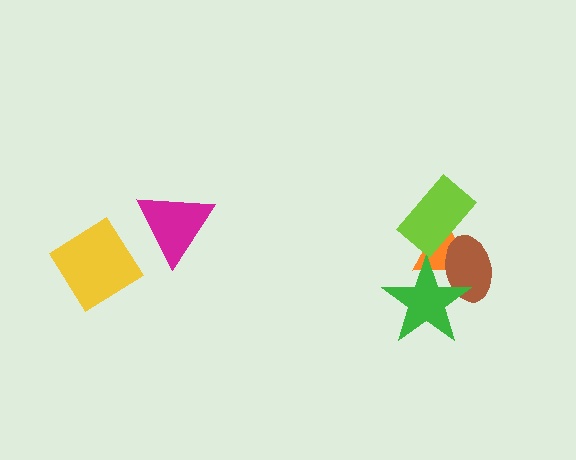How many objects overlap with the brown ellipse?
3 objects overlap with the brown ellipse.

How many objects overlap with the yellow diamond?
0 objects overlap with the yellow diamond.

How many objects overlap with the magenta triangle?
0 objects overlap with the magenta triangle.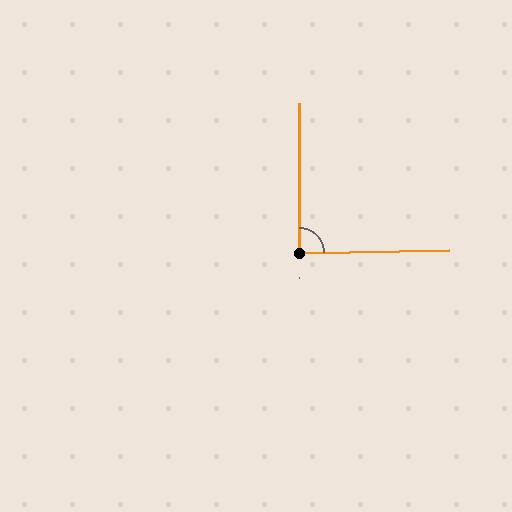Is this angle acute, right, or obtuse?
It is approximately a right angle.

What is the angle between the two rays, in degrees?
Approximately 89 degrees.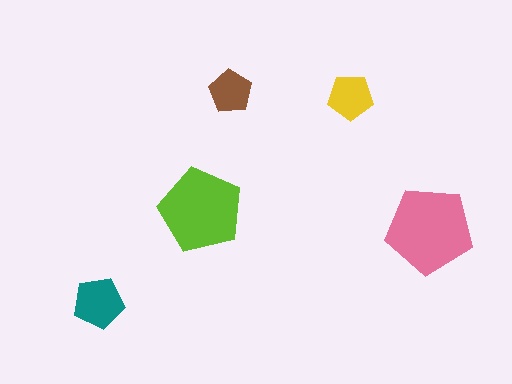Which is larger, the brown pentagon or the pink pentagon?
The pink one.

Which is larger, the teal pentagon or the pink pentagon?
The pink one.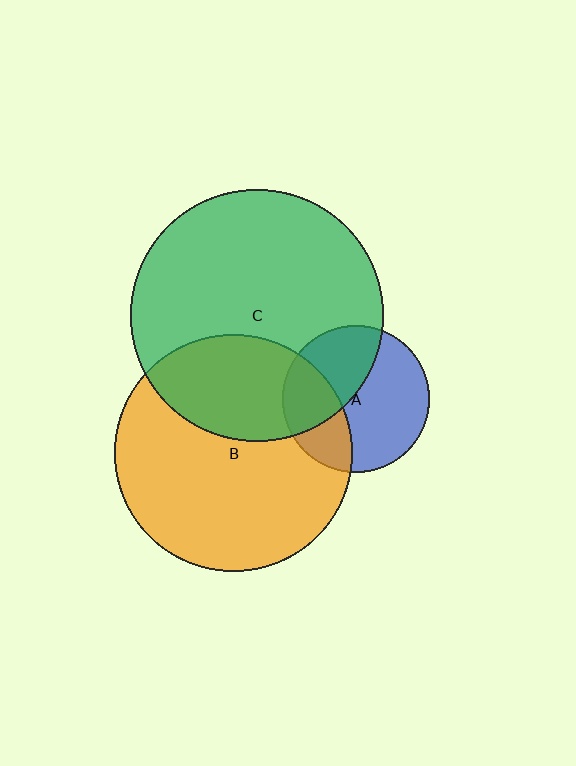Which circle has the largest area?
Circle C (green).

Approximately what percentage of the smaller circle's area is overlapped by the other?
Approximately 35%.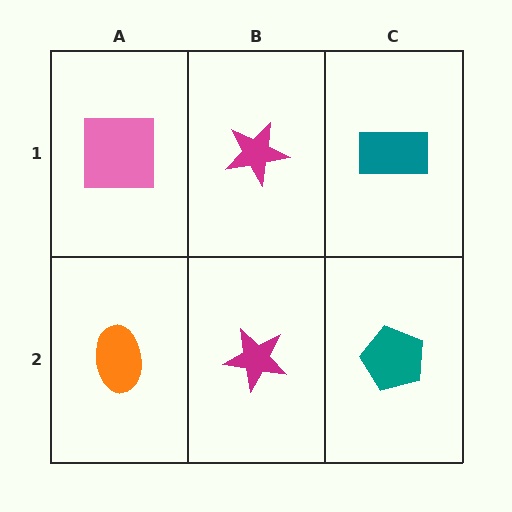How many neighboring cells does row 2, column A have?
2.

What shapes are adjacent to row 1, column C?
A teal pentagon (row 2, column C), a magenta star (row 1, column B).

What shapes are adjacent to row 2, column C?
A teal rectangle (row 1, column C), a magenta star (row 2, column B).